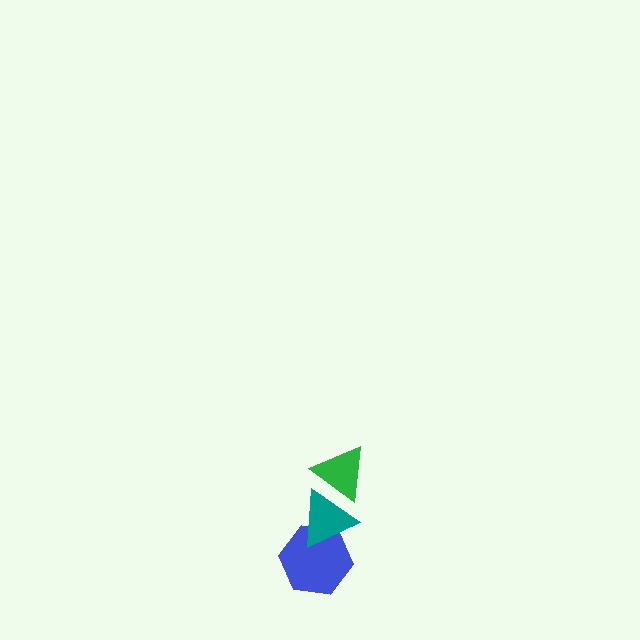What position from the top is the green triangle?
The green triangle is 1st from the top.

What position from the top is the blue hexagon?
The blue hexagon is 3rd from the top.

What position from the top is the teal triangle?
The teal triangle is 2nd from the top.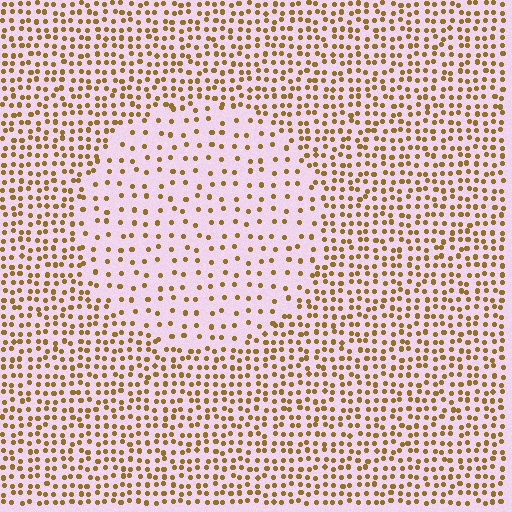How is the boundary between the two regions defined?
The boundary is defined by a change in element density (approximately 2.3x ratio). All elements are the same color, size, and shape.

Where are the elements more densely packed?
The elements are more densely packed outside the circle boundary.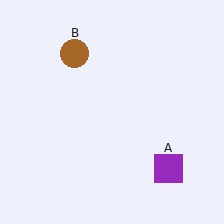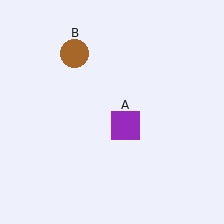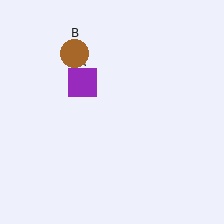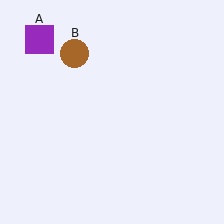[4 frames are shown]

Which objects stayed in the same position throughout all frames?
Brown circle (object B) remained stationary.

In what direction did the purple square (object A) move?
The purple square (object A) moved up and to the left.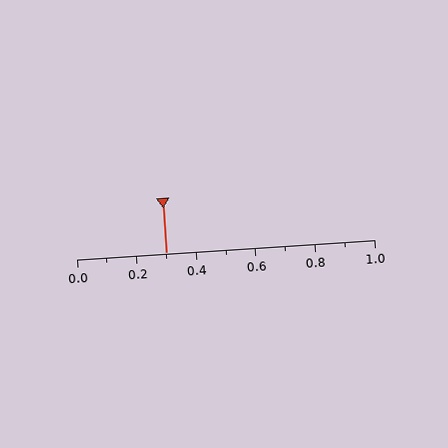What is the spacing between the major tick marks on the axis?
The major ticks are spaced 0.2 apart.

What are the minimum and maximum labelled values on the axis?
The axis runs from 0.0 to 1.0.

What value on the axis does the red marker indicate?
The marker indicates approximately 0.3.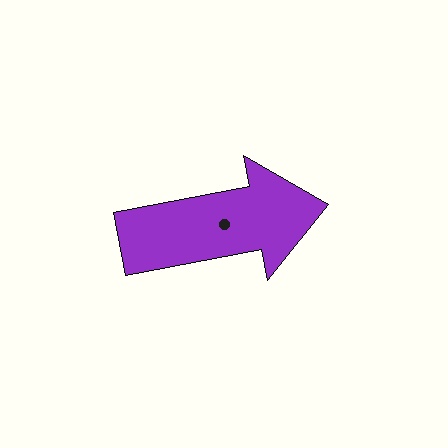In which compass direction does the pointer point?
East.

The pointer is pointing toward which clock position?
Roughly 3 o'clock.